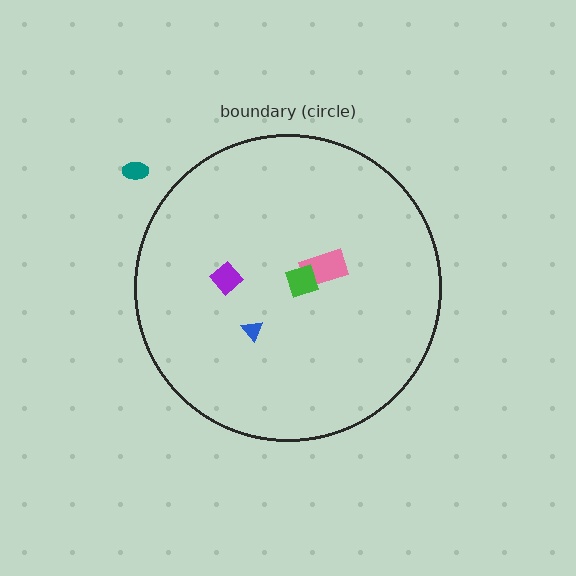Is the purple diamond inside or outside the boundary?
Inside.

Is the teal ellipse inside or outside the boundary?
Outside.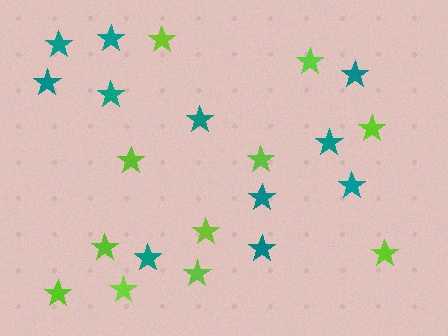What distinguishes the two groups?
There are 2 groups: one group of teal stars (11) and one group of lime stars (11).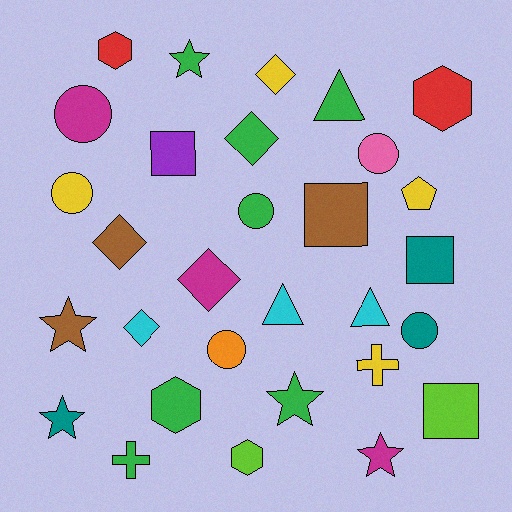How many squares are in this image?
There are 4 squares.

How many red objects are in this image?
There are 2 red objects.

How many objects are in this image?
There are 30 objects.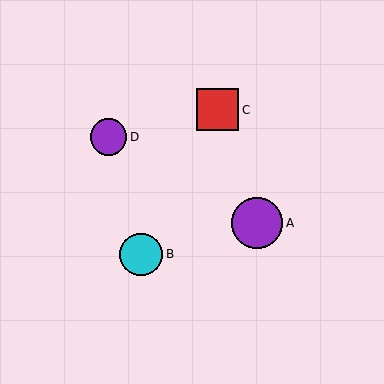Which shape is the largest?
The purple circle (labeled A) is the largest.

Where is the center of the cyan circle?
The center of the cyan circle is at (141, 254).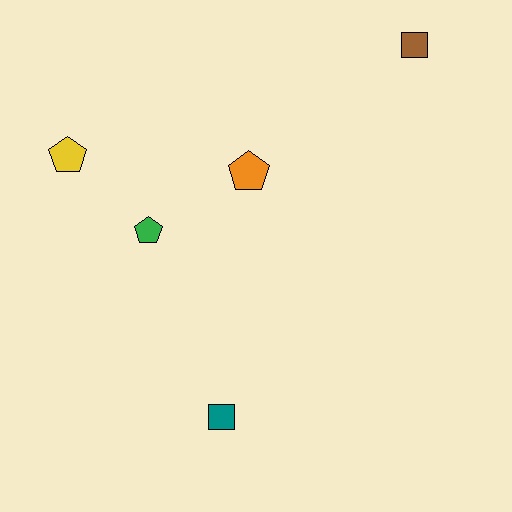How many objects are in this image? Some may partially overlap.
There are 5 objects.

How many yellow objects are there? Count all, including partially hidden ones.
There is 1 yellow object.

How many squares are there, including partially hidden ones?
There are 2 squares.